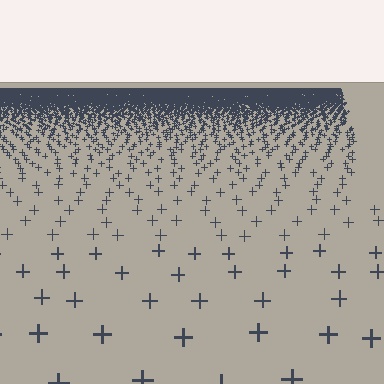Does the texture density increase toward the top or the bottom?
Density increases toward the top.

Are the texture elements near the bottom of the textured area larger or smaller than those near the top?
Larger. Near the bottom, elements are closer to the viewer and appear at a bigger on-screen size.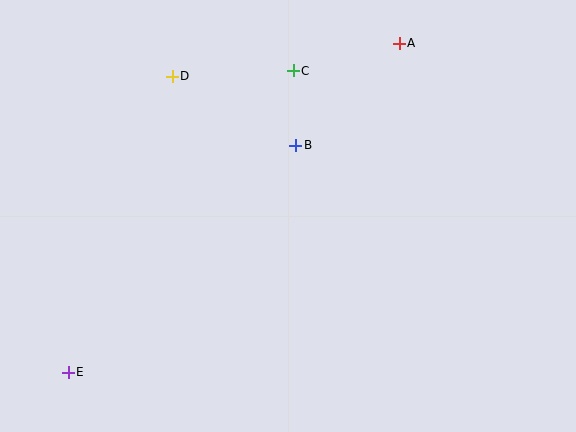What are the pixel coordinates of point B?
Point B is at (296, 145).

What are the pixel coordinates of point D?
Point D is at (172, 76).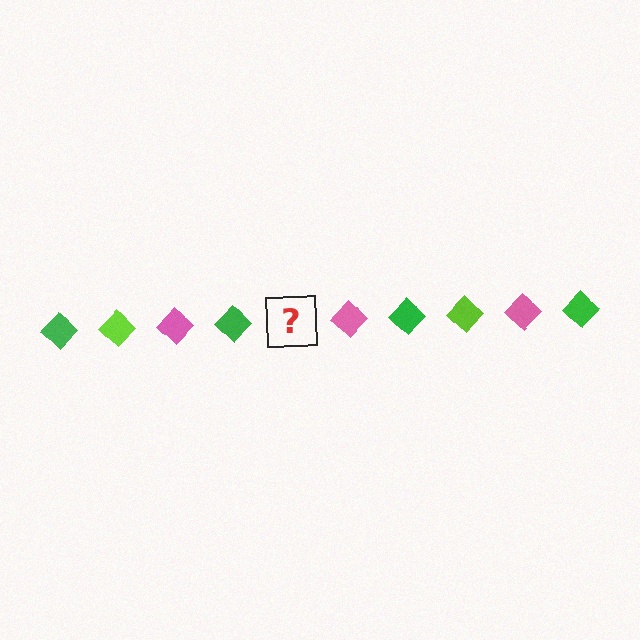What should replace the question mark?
The question mark should be replaced with a lime diamond.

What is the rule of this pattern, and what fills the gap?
The rule is that the pattern cycles through green, lime, pink diamonds. The gap should be filled with a lime diamond.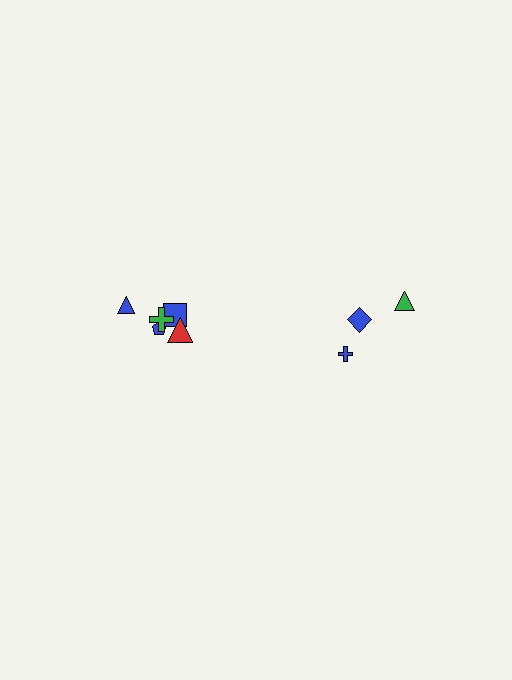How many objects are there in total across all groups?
There are 9 objects.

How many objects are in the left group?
There are 6 objects.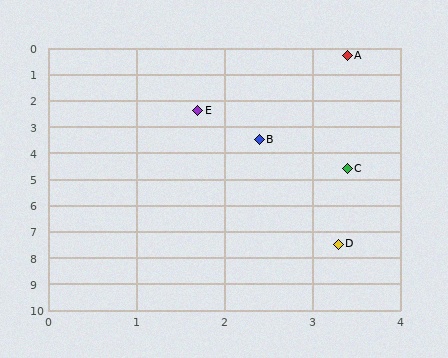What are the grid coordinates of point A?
Point A is at approximately (3.4, 0.3).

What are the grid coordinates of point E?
Point E is at approximately (1.7, 2.4).